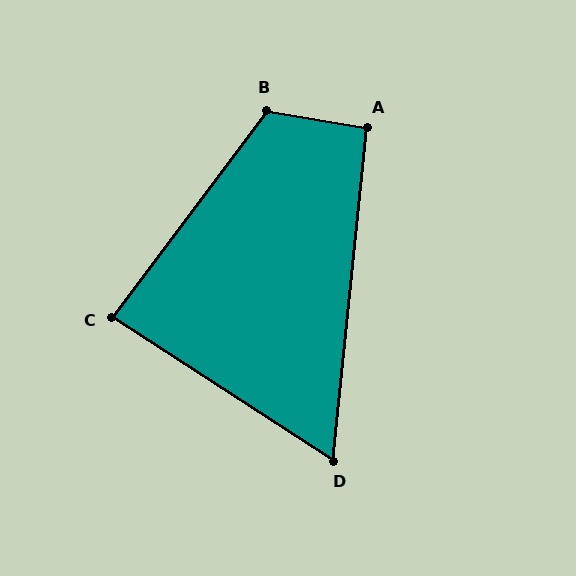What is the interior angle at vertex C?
Approximately 86 degrees (approximately right).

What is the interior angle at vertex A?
Approximately 94 degrees (approximately right).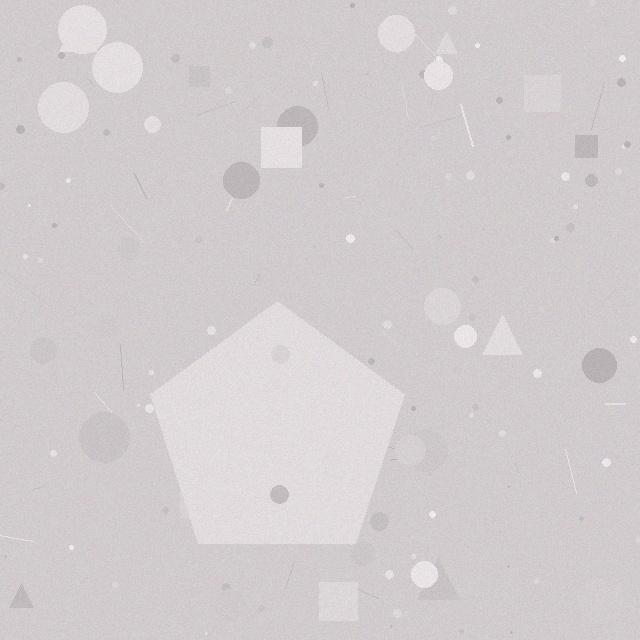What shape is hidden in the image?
A pentagon is hidden in the image.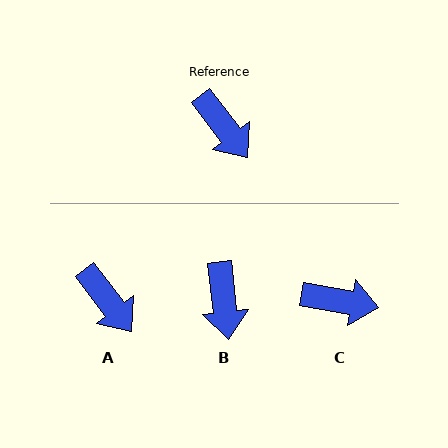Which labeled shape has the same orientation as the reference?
A.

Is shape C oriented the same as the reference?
No, it is off by about 42 degrees.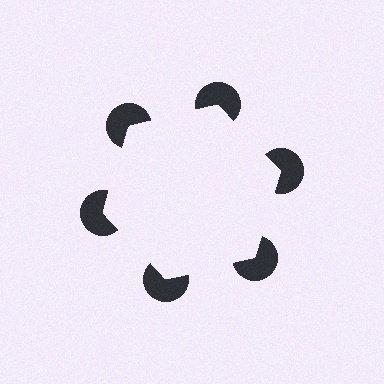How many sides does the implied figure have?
6 sides.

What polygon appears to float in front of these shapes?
An illusory hexagon — its edges are inferred from the aligned wedge cuts in the pac-man discs, not physically drawn.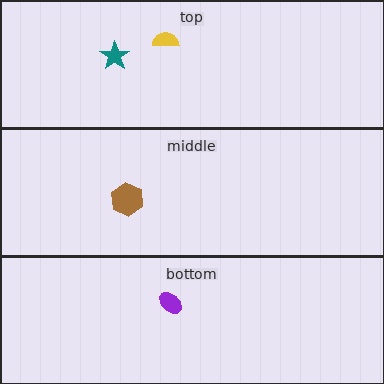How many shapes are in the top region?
2.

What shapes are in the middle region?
The brown hexagon.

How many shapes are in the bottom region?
1.